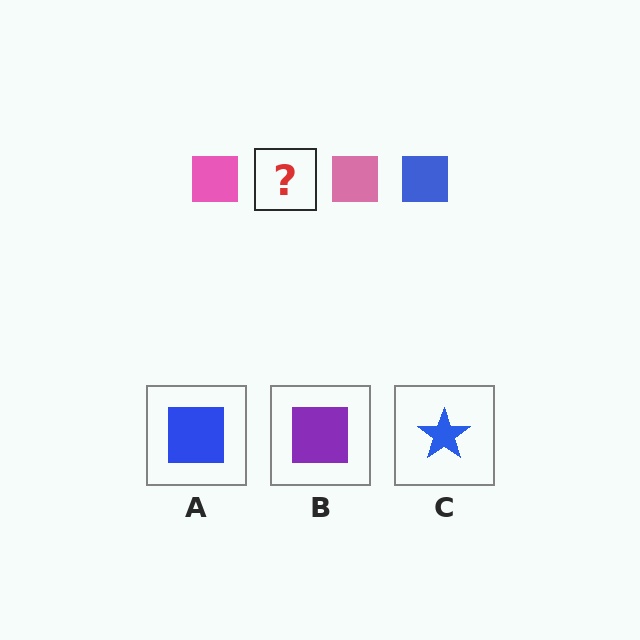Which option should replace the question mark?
Option A.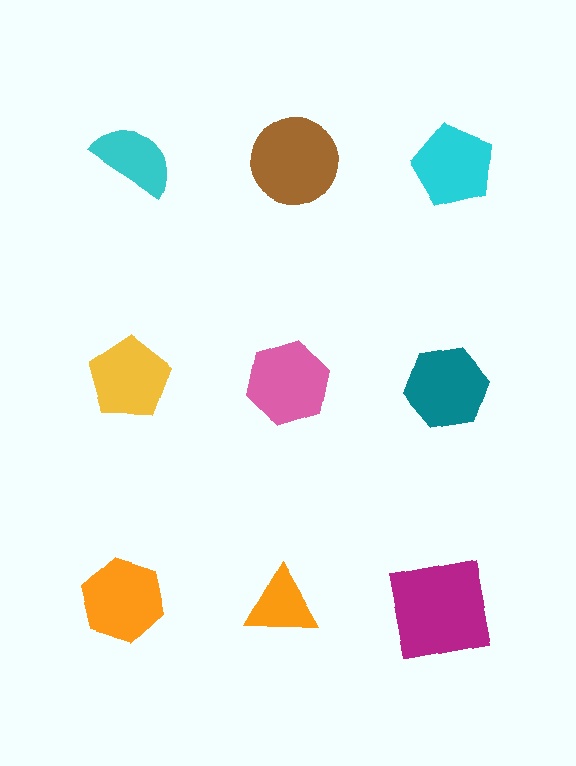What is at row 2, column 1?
A yellow pentagon.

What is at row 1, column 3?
A cyan pentagon.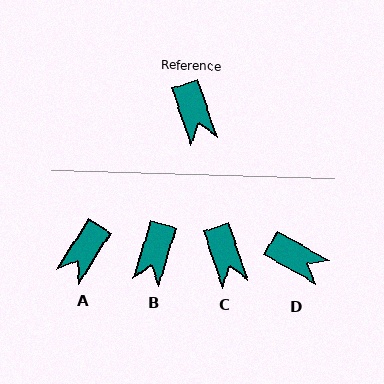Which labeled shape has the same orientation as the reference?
C.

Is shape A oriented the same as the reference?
No, it is off by about 51 degrees.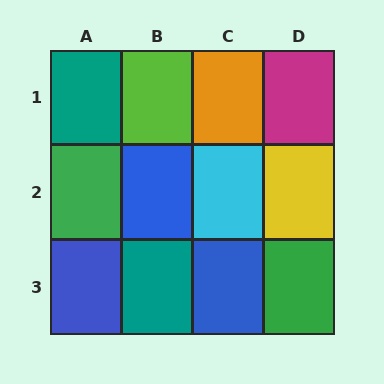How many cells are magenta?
1 cell is magenta.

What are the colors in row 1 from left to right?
Teal, lime, orange, magenta.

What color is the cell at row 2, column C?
Cyan.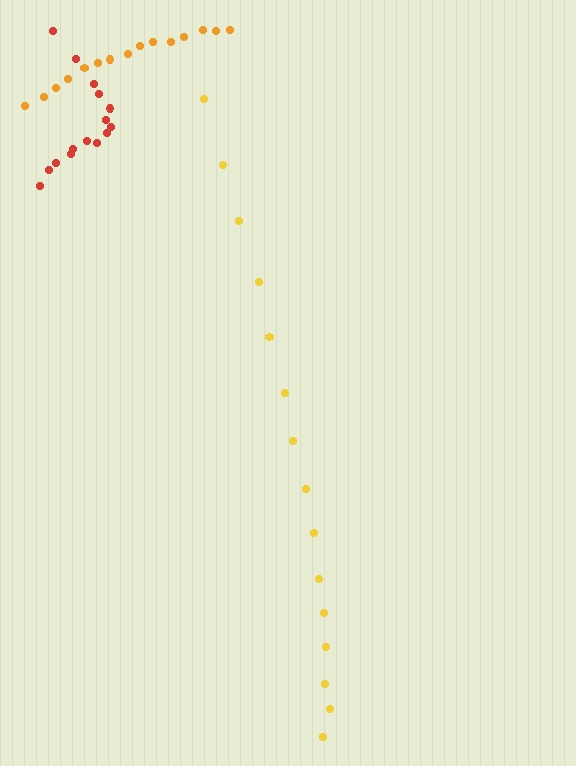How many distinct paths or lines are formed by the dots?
There are 3 distinct paths.